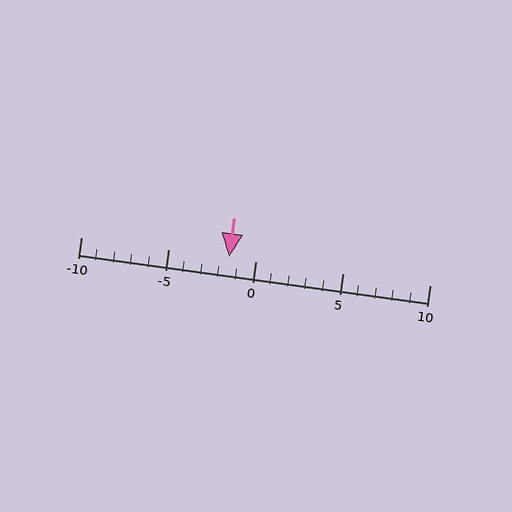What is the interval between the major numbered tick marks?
The major tick marks are spaced 5 units apart.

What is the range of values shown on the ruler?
The ruler shows values from -10 to 10.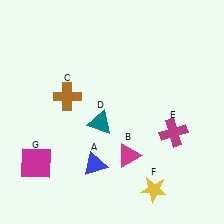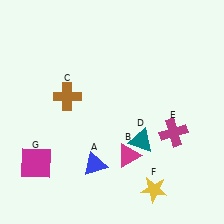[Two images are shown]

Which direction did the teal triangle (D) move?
The teal triangle (D) moved right.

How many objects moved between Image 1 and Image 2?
1 object moved between the two images.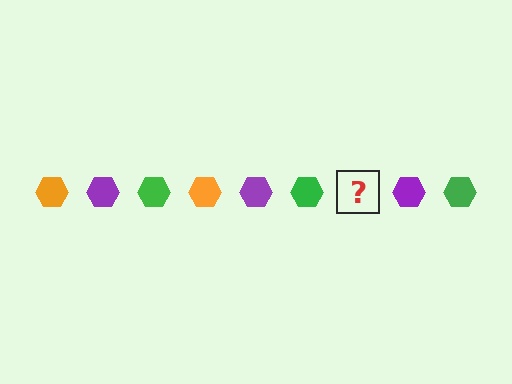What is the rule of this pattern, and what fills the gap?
The rule is that the pattern cycles through orange, purple, green hexagons. The gap should be filled with an orange hexagon.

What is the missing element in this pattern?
The missing element is an orange hexagon.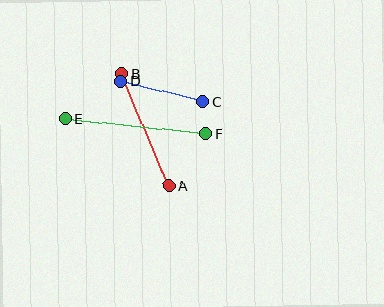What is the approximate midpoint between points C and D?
The midpoint is at approximately (162, 92) pixels.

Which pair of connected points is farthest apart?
Points E and F are farthest apart.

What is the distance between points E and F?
The distance is approximately 141 pixels.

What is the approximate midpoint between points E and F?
The midpoint is at approximately (136, 126) pixels.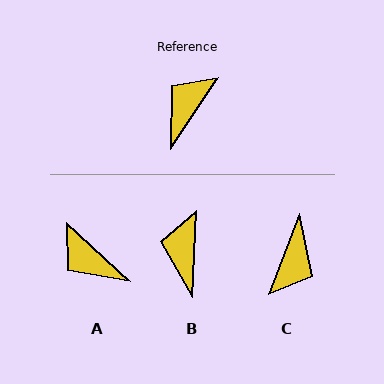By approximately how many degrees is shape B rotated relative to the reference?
Approximately 31 degrees counter-clockwise.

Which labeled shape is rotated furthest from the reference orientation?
C, about 168 degrees away.